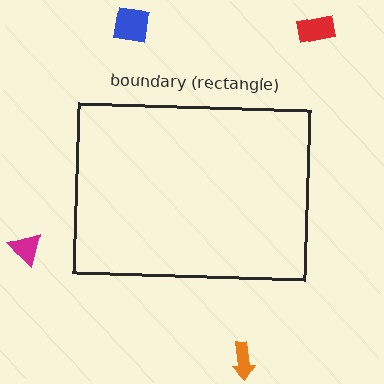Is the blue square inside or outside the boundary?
Outside.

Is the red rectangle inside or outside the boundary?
Outside.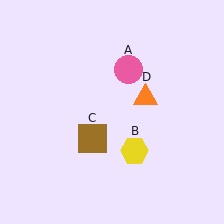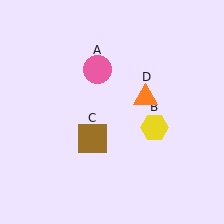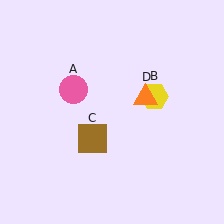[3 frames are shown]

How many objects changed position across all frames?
2 objects changed position: pink circle (object A), yellow hexagon (object B).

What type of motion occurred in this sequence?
The pink circle (object A), yellow hexagon (object B) rotated counterclockwise around the center of the scene.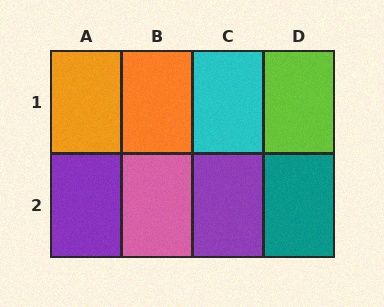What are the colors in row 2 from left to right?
Purple, pink, purple, teal.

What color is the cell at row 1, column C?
Cyan.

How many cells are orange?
2 cells are orange.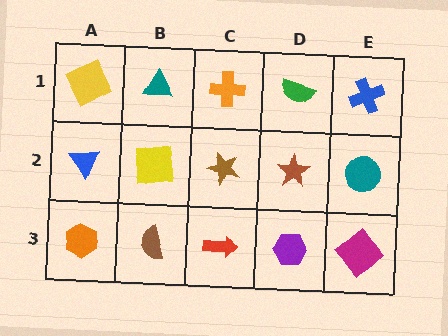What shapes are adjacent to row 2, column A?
A yellow square (row 1, column A), an orange hexagon (row 3, column A), a yellow square (row 2, column B).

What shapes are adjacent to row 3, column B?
A yellow square (row 2, column B), an orange hexagon (row 3, column A), a red arrow (row 3, column C).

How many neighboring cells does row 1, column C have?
3.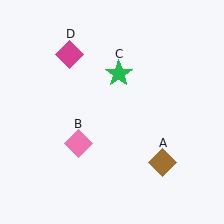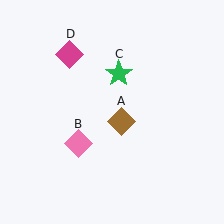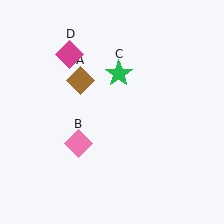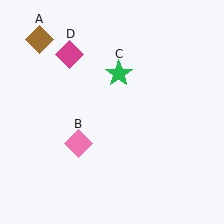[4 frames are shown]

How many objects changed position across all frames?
1 object changed position: brown diamond (object A).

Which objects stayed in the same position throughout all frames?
Pink diamond (object B) and green star (object C) and magenta diamond (object D) remained stationary.